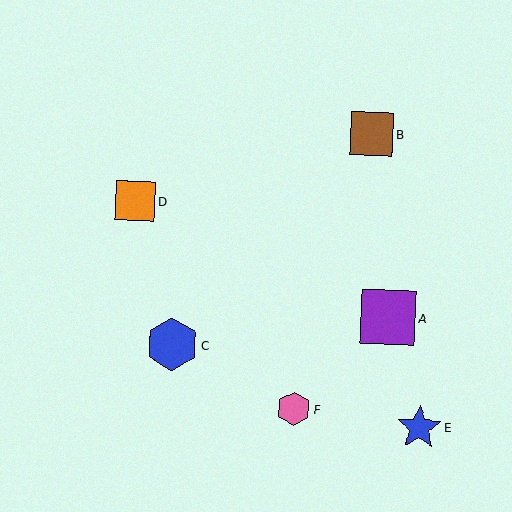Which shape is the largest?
The purple square (labeled A) is the largest.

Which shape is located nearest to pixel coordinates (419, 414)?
The blue star (labeled E) at (419, 427) is nearest to that location.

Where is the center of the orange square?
The center of the orange square is at (135, 201).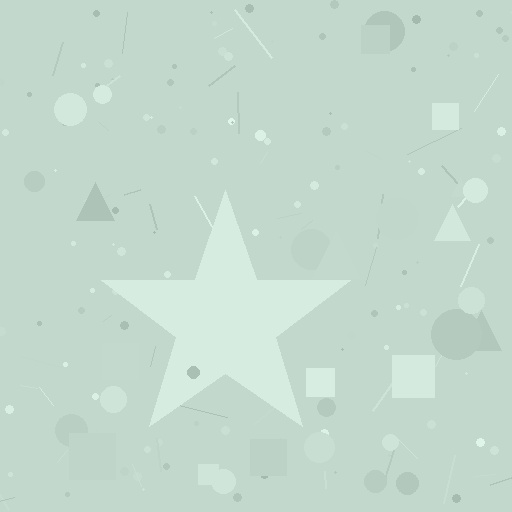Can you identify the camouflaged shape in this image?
The camouflaged shape is a star.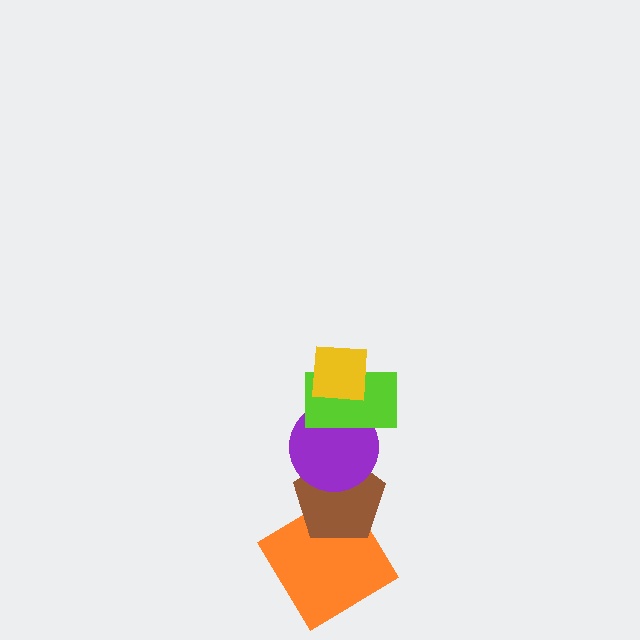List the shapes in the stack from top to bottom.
From top to bottom: the yellow square, the lime rectangle, the purple circle, the brown pentagon, the orange diamond.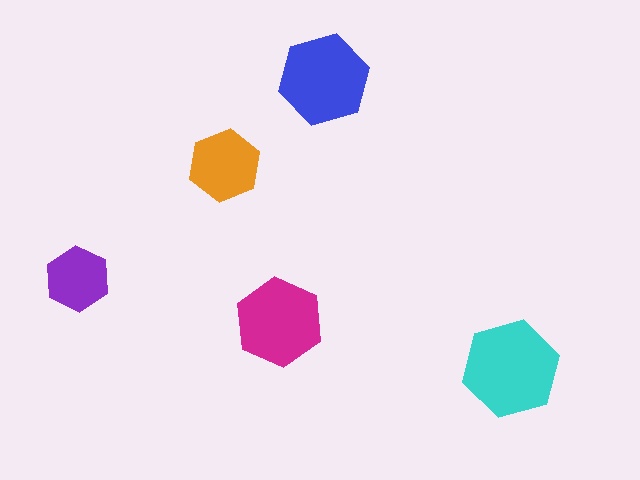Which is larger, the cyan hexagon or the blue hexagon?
The cyan one.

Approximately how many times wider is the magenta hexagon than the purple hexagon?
About 1.5 times wider.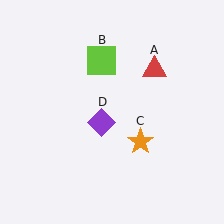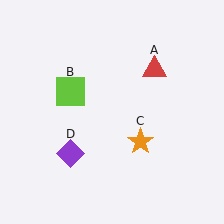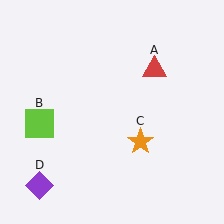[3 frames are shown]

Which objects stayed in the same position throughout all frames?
Red triangle (object A) and orange star (object C) remained stationary.